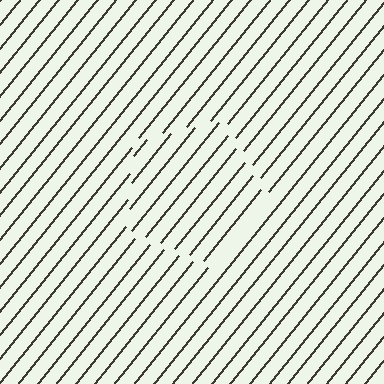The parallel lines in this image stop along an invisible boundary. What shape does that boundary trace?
An illusory pentagon. The interior of the shape contains the same grating, shifted by half a period — the contour is defined by the phase discontinuity where line-ends from the inner and outer gratings abut.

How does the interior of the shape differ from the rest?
The interior of the shape contains the same grating, shifted by half a period — the contour is defined by the phase discontinuity where line-ends from the inner and outer gratings abut.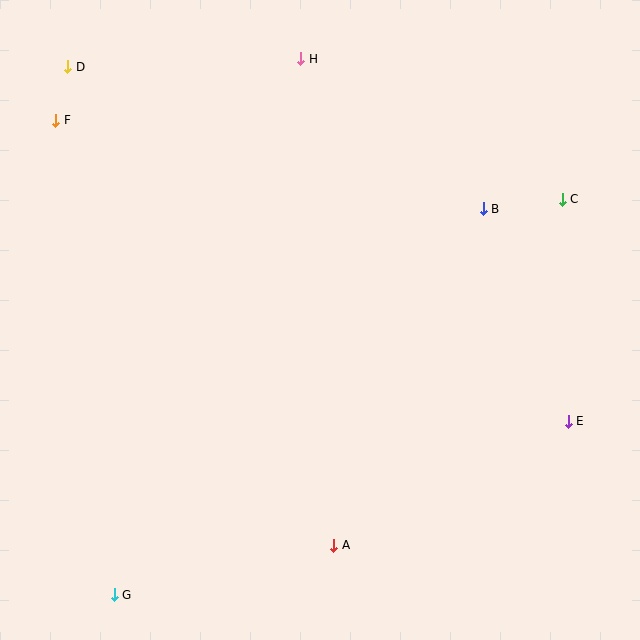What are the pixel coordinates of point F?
Point F is at (56, 120).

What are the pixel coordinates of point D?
Point D is at (68, 67).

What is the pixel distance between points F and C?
The distance between F and C is 512 pixels.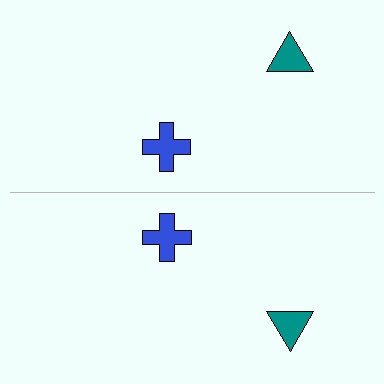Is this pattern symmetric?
Yes, this pattern has bilateral (reflection) symmetry.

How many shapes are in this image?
There are 4 shapes in this image.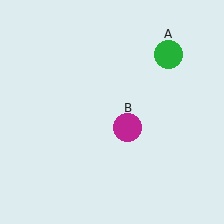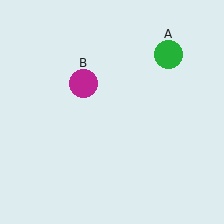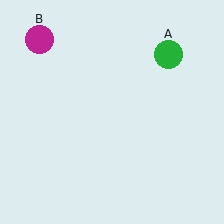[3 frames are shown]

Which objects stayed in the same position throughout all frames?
Green circle (object A) remained stationary.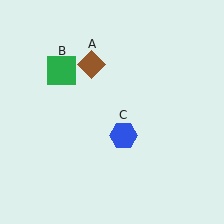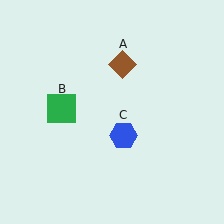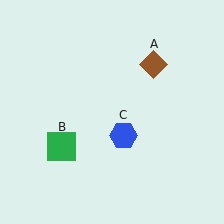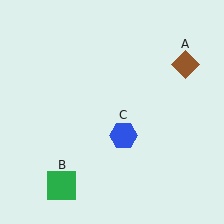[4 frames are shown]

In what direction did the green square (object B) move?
The green square (object B) moved down.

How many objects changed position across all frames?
2 objects changed position: brown diamond (object A), green square (object B).